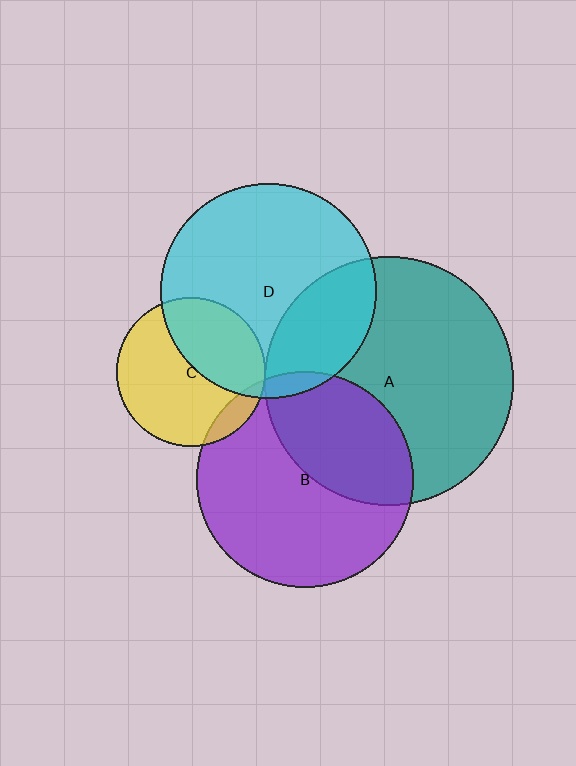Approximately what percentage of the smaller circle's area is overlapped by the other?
Approximately 40%.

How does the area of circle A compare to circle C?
Approximately 2.8 times.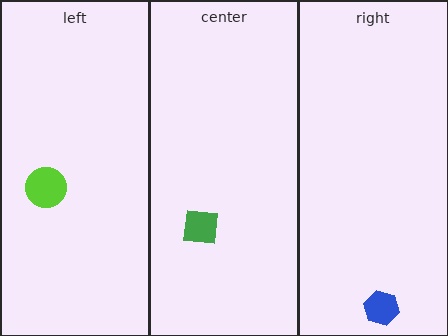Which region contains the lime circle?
The left region.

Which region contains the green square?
The center region.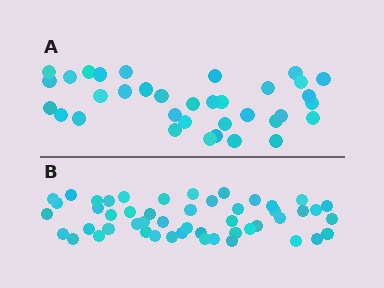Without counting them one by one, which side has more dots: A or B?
Region B (the bottom region) has more dots.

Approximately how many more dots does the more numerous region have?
Region B has approximately 15 more dots than region A.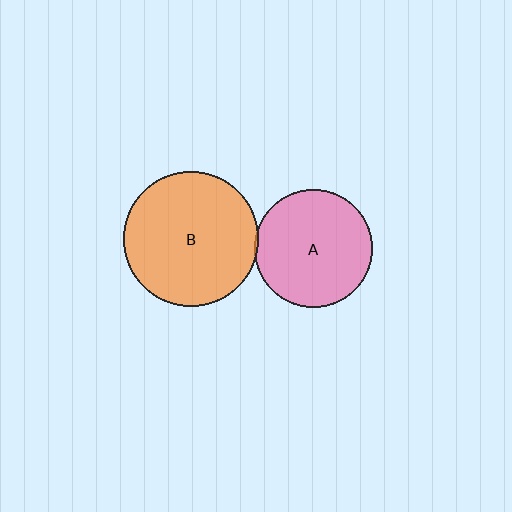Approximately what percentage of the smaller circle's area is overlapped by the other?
Approximately 5%.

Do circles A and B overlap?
Yes.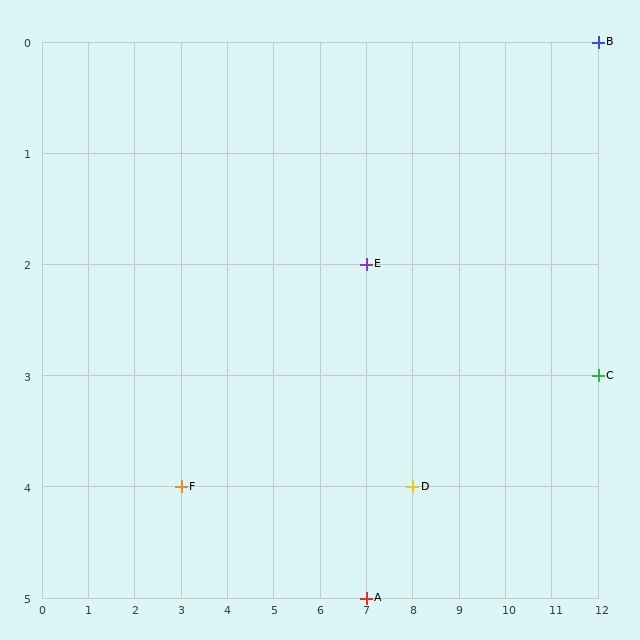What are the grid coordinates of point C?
Point C is at grid coordinates (12, 3).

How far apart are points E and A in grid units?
Points E and A are 3 rows apart.